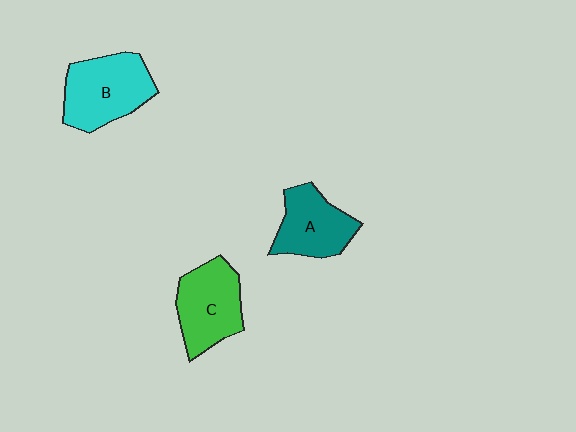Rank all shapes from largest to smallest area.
From largest to smallest: B (cyan), C (green), A (teal).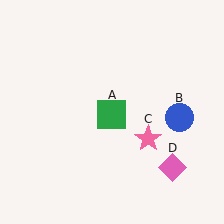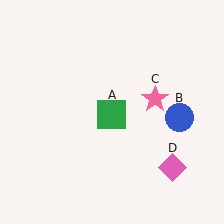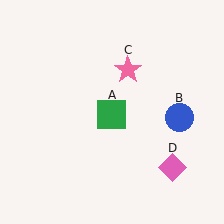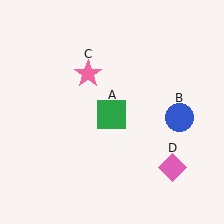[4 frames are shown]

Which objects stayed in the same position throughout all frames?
Green square (object A) and blue circle (object B) and pink diamond (object D) remained stationary.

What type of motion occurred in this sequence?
The pink star (object C) rotated counterclockwise around the center of the scene.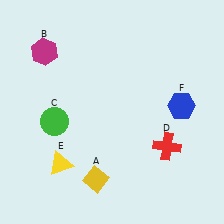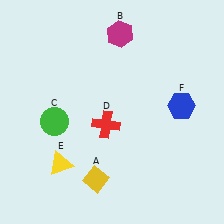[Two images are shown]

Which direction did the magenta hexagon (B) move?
The magenta hexagon (B) moved right.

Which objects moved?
The objects that moved are: the magenta hexagon (B), the red cross (D).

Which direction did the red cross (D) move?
The red cross (D) moved left.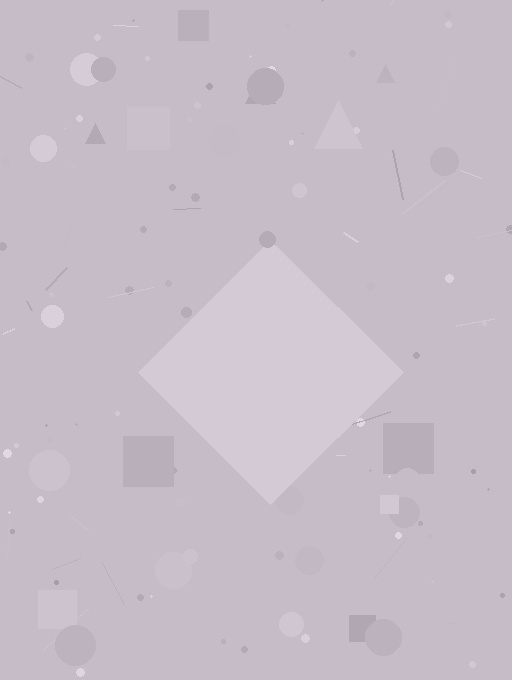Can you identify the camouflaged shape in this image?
The camouflaged shape is a diamond.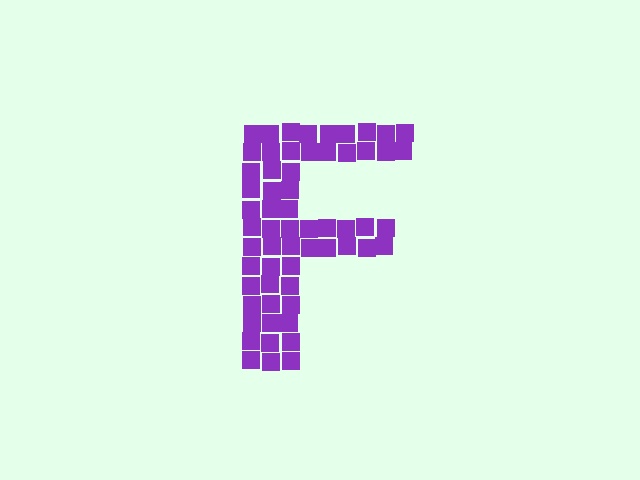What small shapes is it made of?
It is made of small squares.